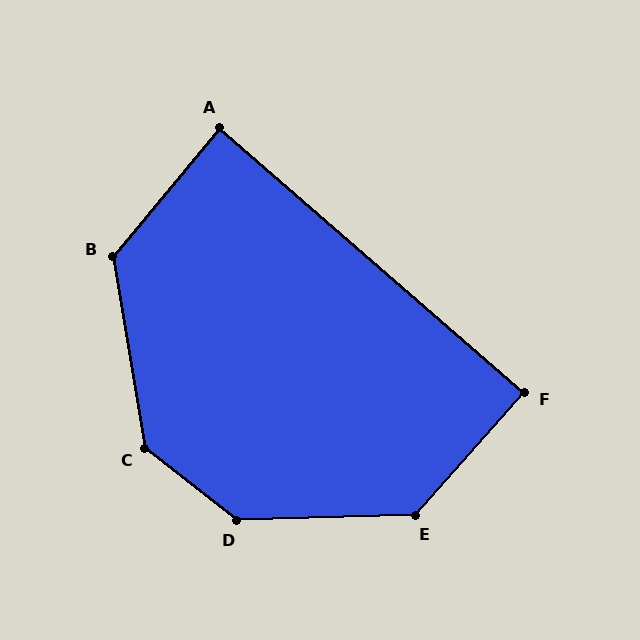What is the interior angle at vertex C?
Approximately 138 degrees (obtuse).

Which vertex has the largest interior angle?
D, at approximately 140 degrees.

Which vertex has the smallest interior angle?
A, at approximately 89 degrees.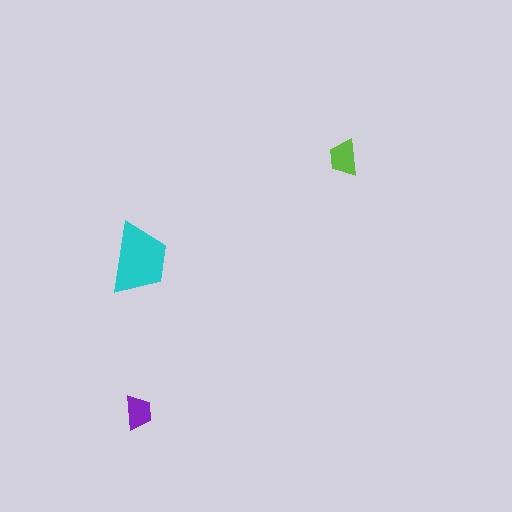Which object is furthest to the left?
The purple trapezoid is leftmost.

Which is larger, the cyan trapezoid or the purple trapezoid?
The cyan one.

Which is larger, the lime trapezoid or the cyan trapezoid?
The cyan one.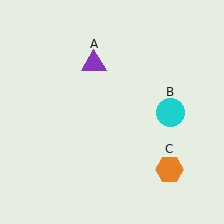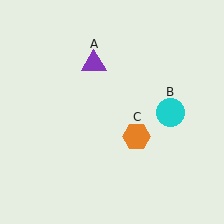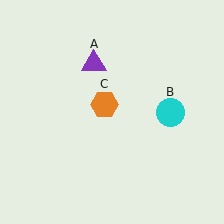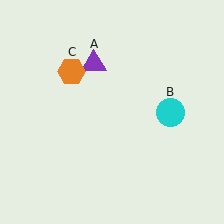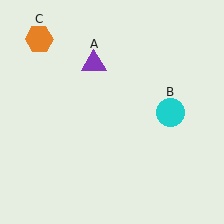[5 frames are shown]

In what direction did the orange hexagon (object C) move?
The orange hexagon (object C) moved up and to the left.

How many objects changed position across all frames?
1 object changed position: orange hexagon (object C).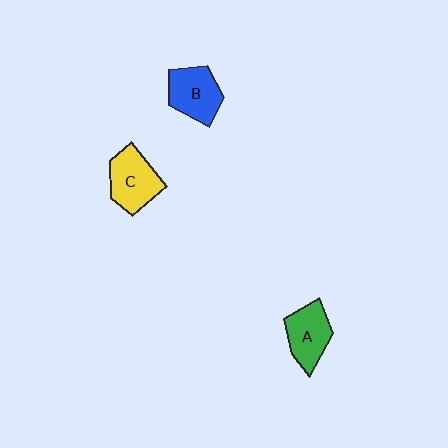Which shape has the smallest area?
Shape A (green).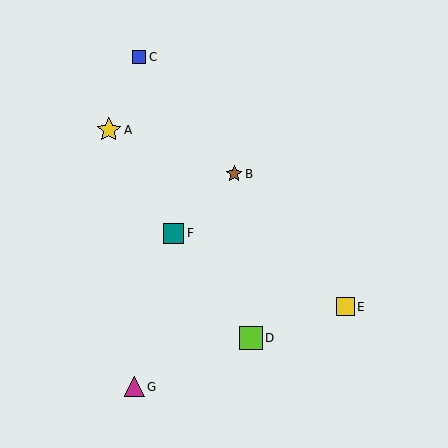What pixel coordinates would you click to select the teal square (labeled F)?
Click at (174, 233) to select the teal square F.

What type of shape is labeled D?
Shape D is a lime square.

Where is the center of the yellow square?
The center of the yellow square is at (345, 307).